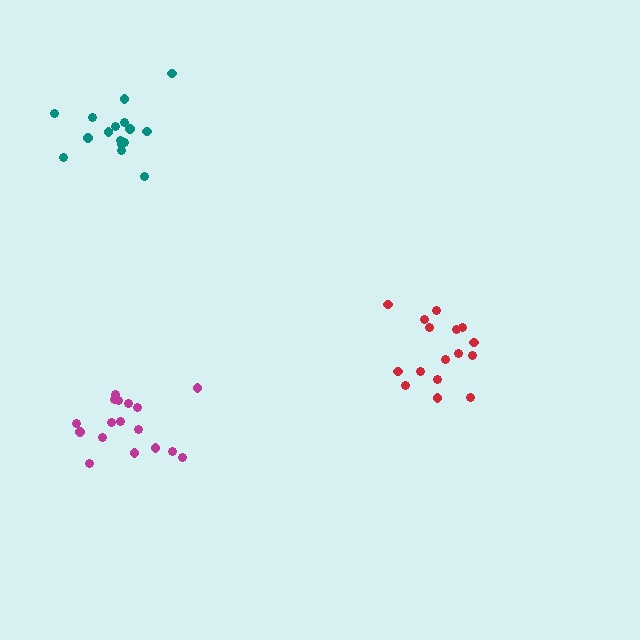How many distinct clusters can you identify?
There are 3 distinct clusters.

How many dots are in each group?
Group 1: 16 dots, Group 2: 17 dots, Group 3: 16 dots (49 total).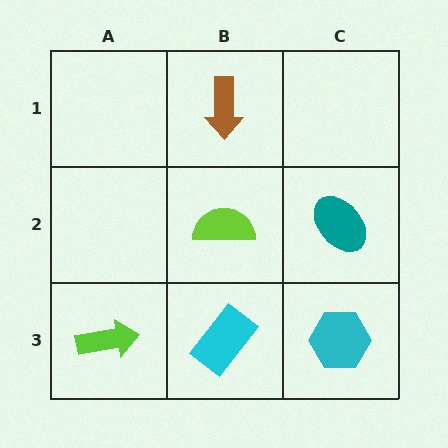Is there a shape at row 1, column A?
No, that cell is empty.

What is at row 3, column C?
A cyan hexagon.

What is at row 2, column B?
A lime semicircle.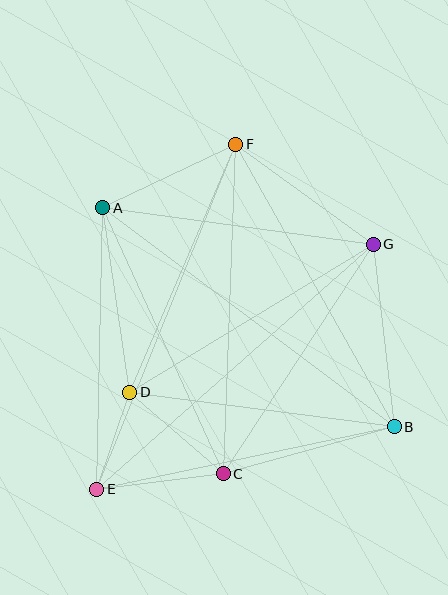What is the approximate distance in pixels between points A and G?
The distance between A and G is approximately 273 pixels.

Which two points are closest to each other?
Points D and E are closest to each other.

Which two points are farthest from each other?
Points E and F are farthest from each other.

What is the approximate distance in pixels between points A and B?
The distance between A and B is approximately 364 pixels.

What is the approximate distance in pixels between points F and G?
The distance between F and G is approximately 170 pixels.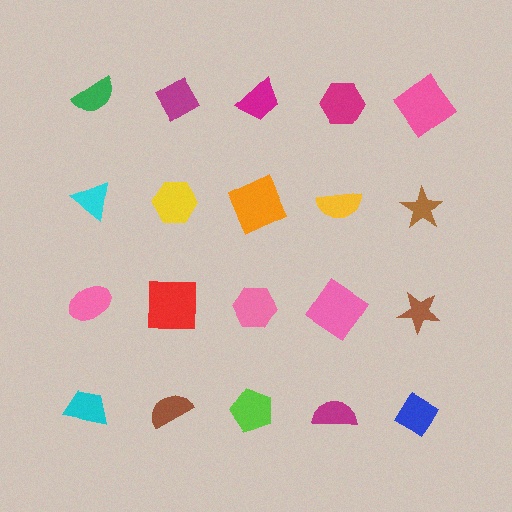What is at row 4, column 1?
A cyan trapezoid.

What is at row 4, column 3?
A lime pentagon.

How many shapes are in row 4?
5 shapes.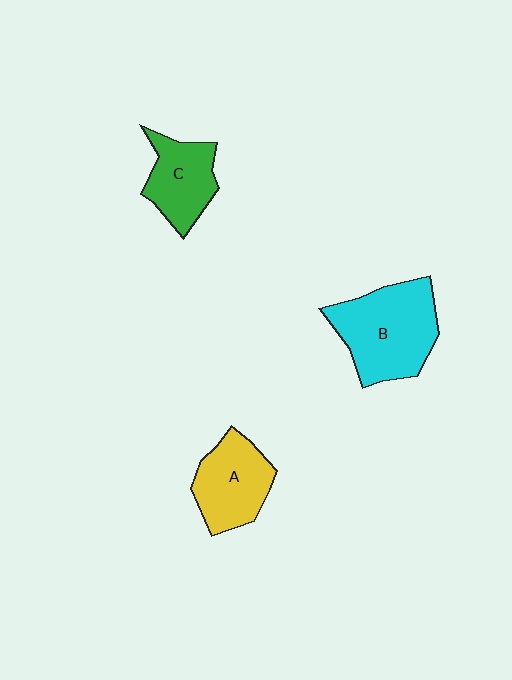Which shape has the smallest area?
Shape C (green).